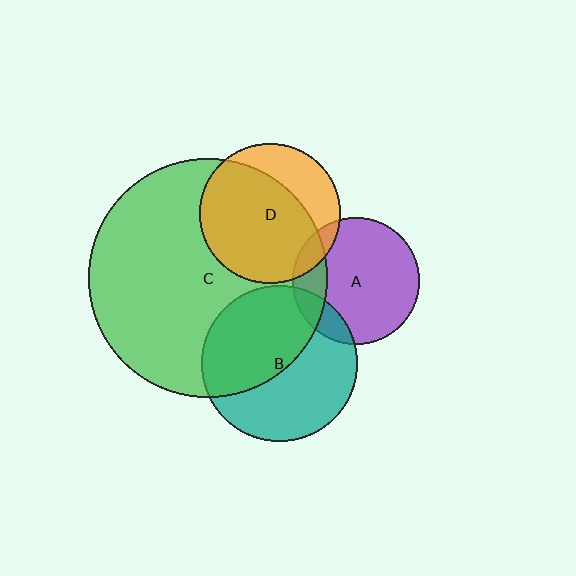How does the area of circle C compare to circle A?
Approximately 3.5 times.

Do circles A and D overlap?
Yes.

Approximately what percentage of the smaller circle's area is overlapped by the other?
Approximately 10%.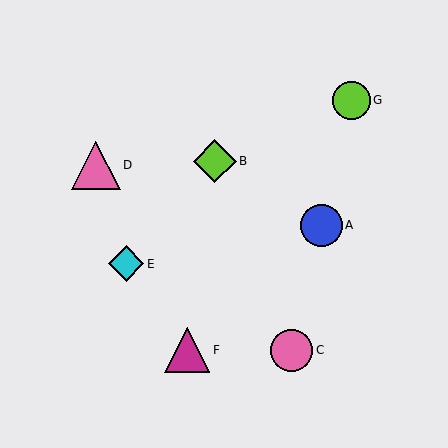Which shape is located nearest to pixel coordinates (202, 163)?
The lime diamond (labeled B) at (215, 161) is nearest to that location.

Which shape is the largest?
The pink triangle (labeled D) is the largest.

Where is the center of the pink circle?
The center of the pink circle is at (292, 350).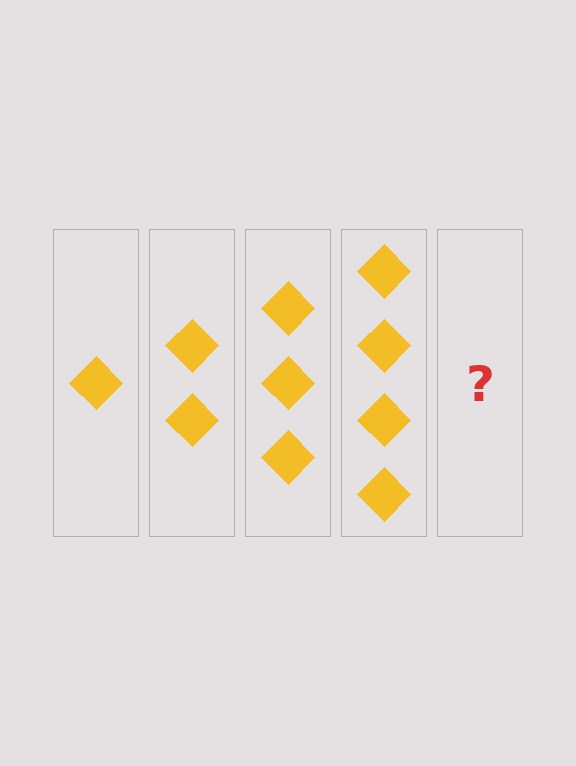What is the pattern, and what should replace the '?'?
The pattern is that each step adds one more diamond. The '?' should be 5 diamonds.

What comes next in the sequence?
The next element should be 5 diamonds.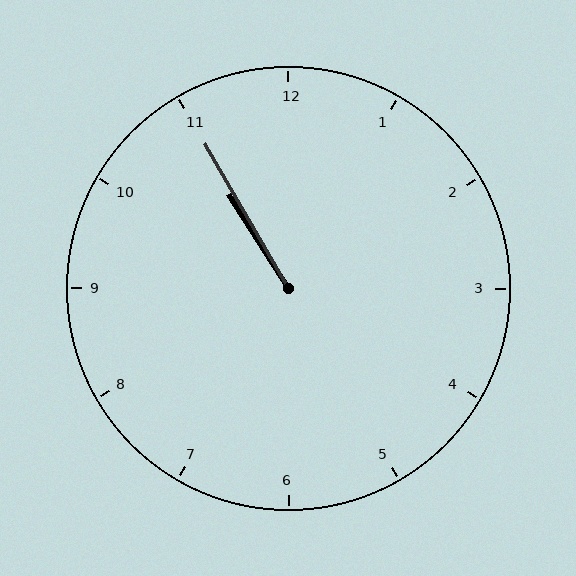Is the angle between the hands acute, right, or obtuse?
It is acute.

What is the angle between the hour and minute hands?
Approximately 2 degrees.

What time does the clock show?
10:55.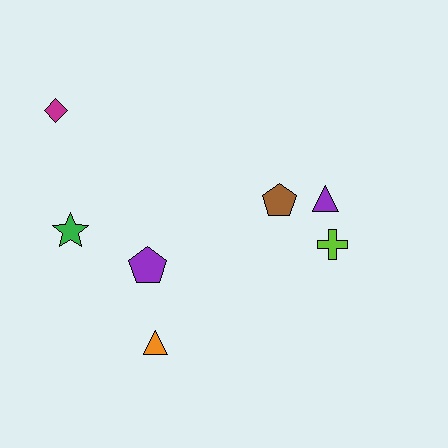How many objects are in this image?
There are 7 objects.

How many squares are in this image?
There are no squares.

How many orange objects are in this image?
There is 1 orange object.